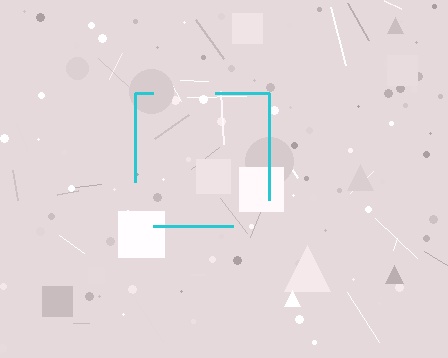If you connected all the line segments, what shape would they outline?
They would outline a square.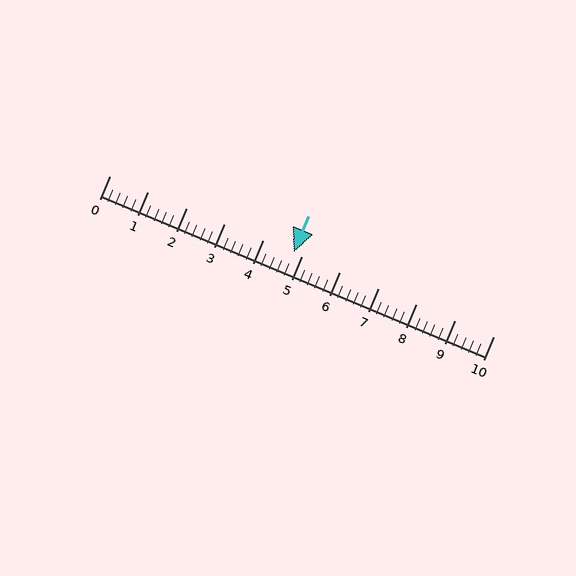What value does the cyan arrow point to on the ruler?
The cyan arrow points to approximately 4.8.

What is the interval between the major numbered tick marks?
The major tick marks are spaced 1 units apart.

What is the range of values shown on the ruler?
The ruler shows values from 0 to 10.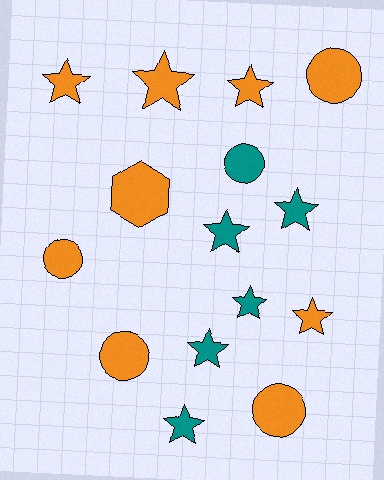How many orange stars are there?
There are 4 orange stars.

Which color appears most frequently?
Orange, with 9 objects.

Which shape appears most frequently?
Star, with 9 objects.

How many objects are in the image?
There are 15 objects.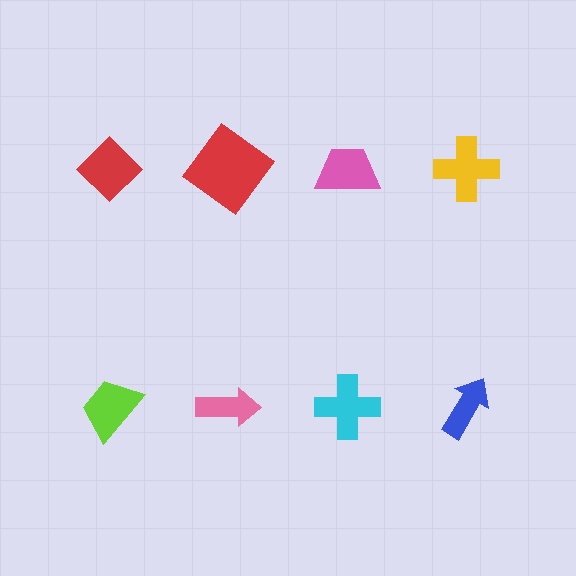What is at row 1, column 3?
A pink trapezoid.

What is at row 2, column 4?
A blue arrow.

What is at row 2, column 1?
A lime trapezoid.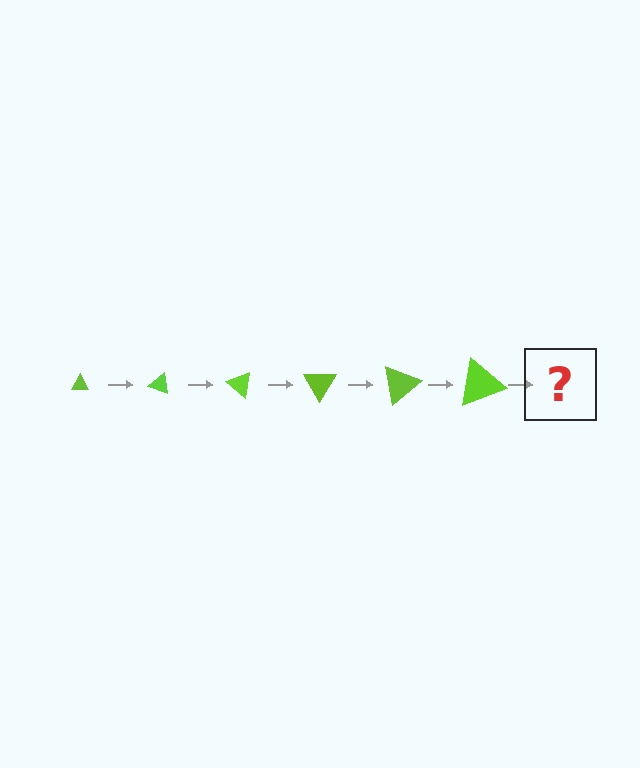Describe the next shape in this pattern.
It should be a triangle, larger than the previous one and rotated 120 degrees from the start.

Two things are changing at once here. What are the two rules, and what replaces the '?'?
The two rules are that the triangle grows larger each step and it rotates 20 degrees each step. The '?' should be a triangle, larger than the previous one and rotated 120 degrees from the start.